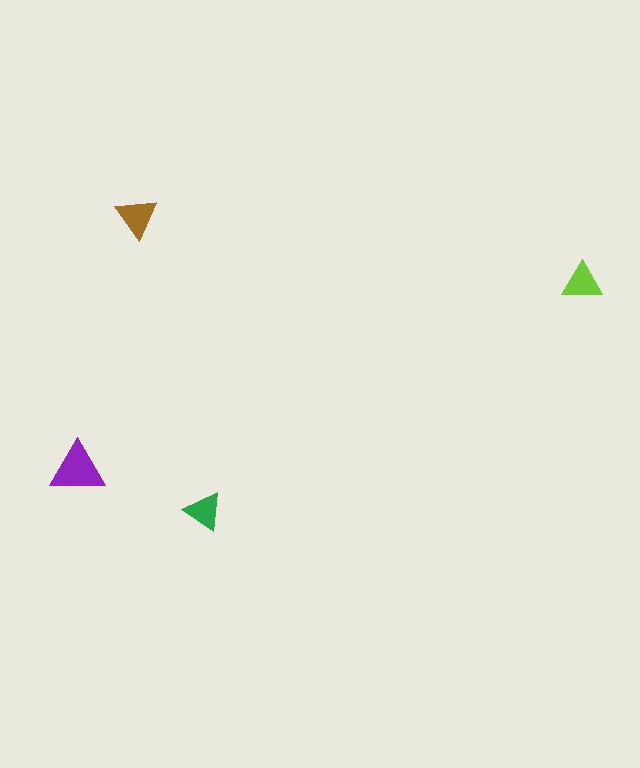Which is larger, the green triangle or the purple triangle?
The purple one.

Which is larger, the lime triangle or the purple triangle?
The purple one.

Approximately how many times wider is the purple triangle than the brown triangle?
About 1.5 times wider.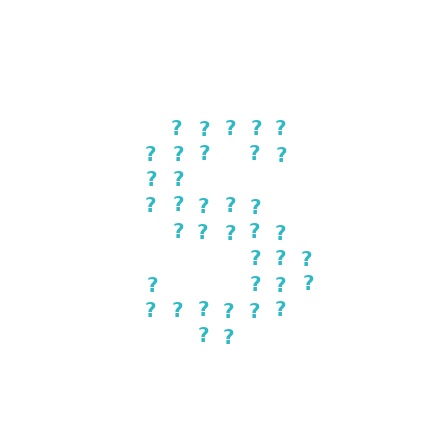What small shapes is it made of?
It is made of small question marks.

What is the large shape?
The large shape is the letter S.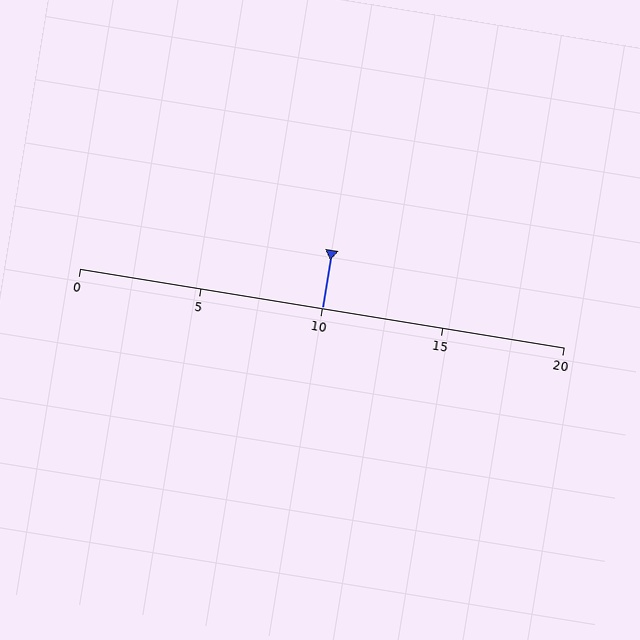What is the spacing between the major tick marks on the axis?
The major ticks are spaced 5 apart.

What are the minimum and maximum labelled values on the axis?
The axis runs from 0 to 20.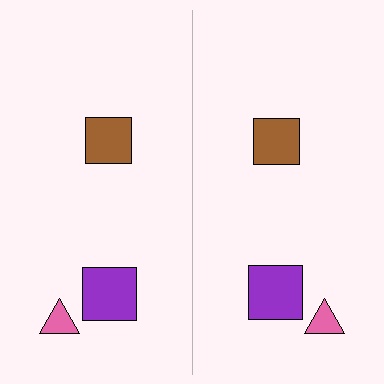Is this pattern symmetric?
Yes, this pattern has bilateral (reflection) symmetry.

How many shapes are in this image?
There are 6 shapes in this image.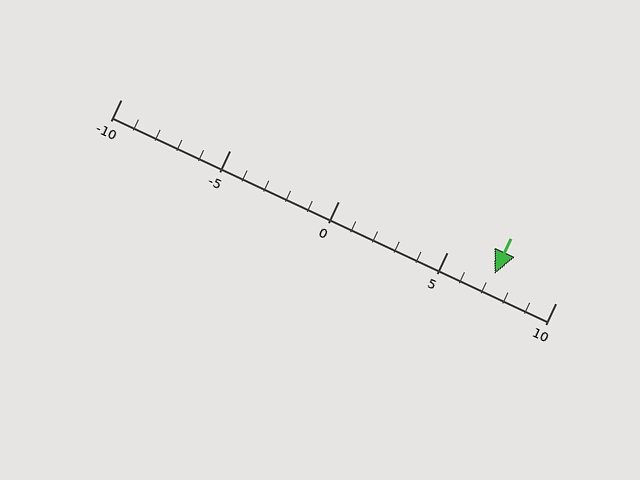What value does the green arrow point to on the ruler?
The green arrow points to approximately 7.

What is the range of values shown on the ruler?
The ruler shows values from -10 to 10.